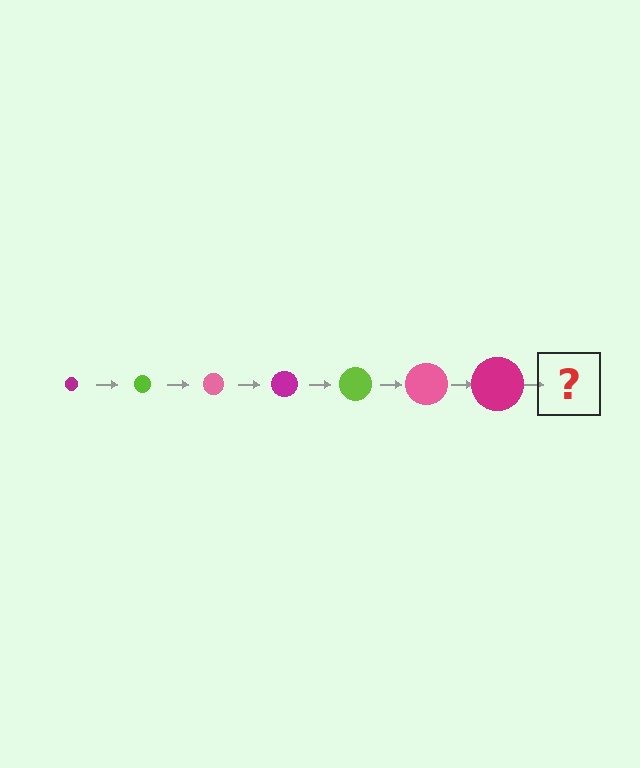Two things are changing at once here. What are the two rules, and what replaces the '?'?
The two rules are that the circle grows larger each step and the color cycles through magenta, lime, and pink. The '?' should be a lime circle, larger than the previous one.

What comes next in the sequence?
The next element should be a lime circle, larger than the previous one.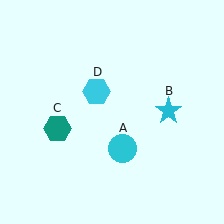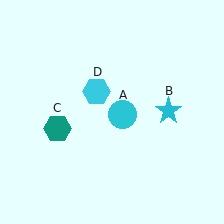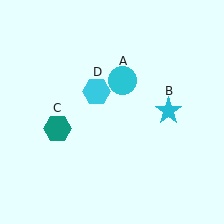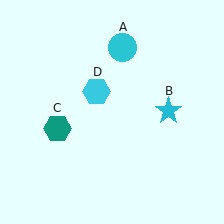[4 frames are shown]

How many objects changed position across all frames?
1 object changed position: cyan circle (object A).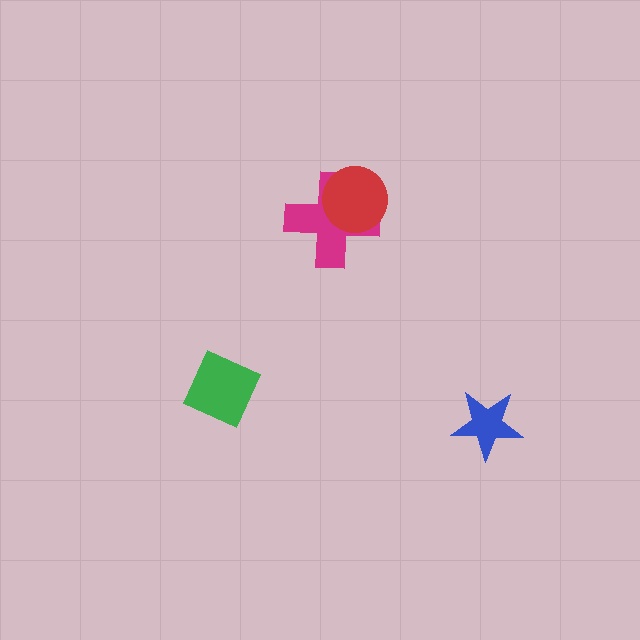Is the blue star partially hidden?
No, no other shape covers it.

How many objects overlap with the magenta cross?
1 object overlaps with the magenta cross.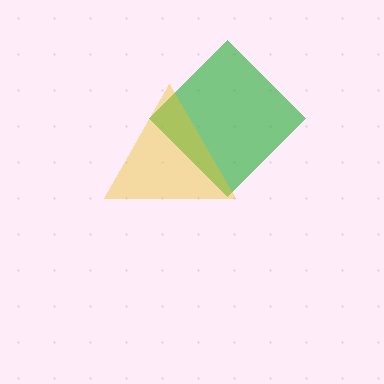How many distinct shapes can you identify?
There are 2 distinct shapes: a green diamond, a yellow triangle.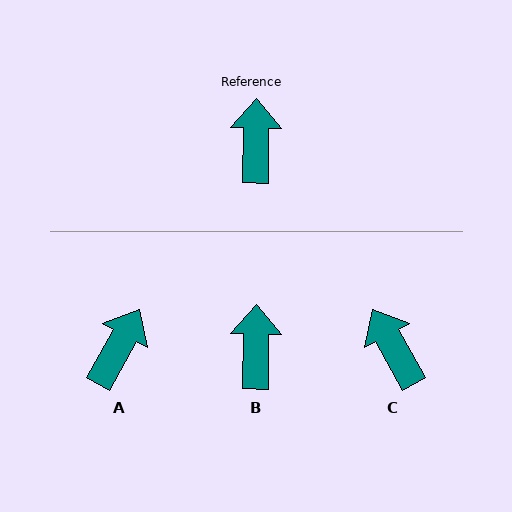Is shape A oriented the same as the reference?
No, it is off by about 28 degrees.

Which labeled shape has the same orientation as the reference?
B.